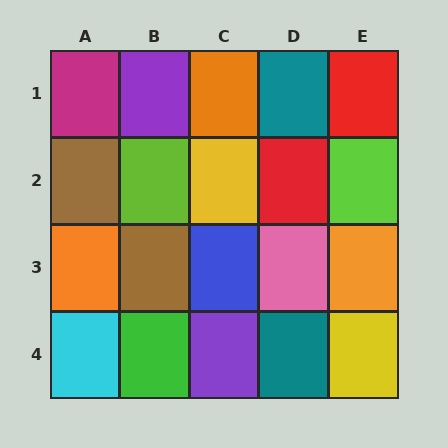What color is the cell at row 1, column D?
Teal.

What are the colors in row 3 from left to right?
Orange, brown, blue, pink, orange.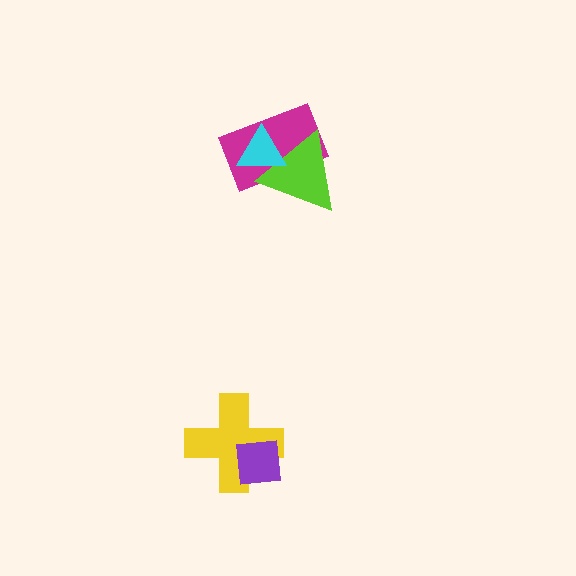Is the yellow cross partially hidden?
Yes, it is partially covered by another shape.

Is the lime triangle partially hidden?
Yes, it is partially covered by another shape.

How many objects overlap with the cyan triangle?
2 objects overlap with the cyan triangle.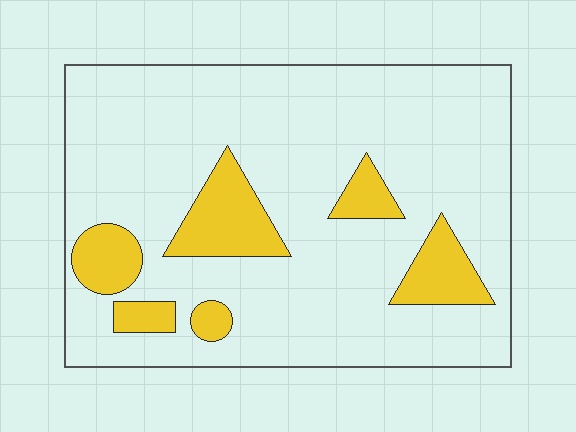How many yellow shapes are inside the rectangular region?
6.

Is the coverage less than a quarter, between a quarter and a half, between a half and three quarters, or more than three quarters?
Less than a quarter.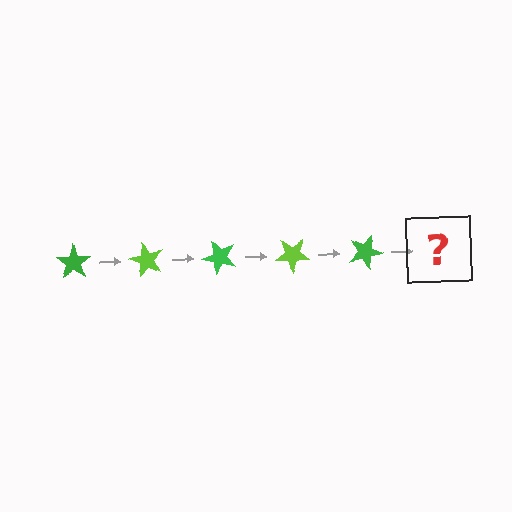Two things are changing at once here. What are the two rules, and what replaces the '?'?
The two rules are that it rotates 60 degrees each step and the color cycles through green and lime. The '?' should be a lime star, rotated 300 degrees from the start.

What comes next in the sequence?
The next element should be a lime star, rotated 300 degrees from the start.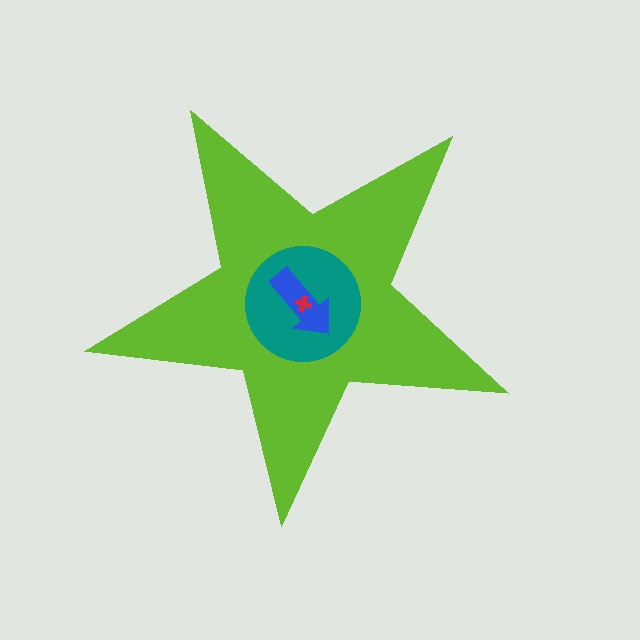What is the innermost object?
The red cross.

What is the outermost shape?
The lime star.